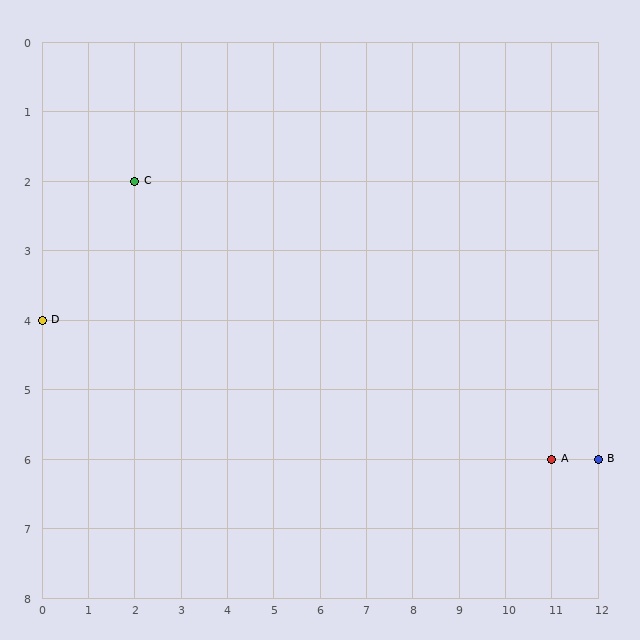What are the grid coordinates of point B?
Point B is at grid coordinates (12, 6).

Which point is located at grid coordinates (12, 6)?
Point B is at (12, 6).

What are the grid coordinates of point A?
Point A is at grid coordinates (11, 6).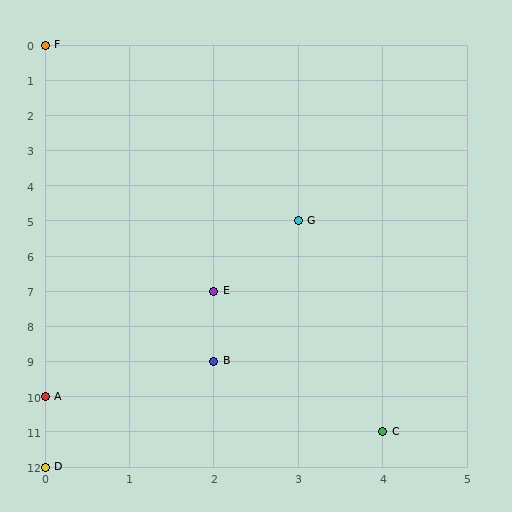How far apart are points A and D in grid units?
Points A and D are 2 rows apart.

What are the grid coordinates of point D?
Point D is at grid coordinates (0, 12).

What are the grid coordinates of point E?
Point E is at grid coordinates (2, 7).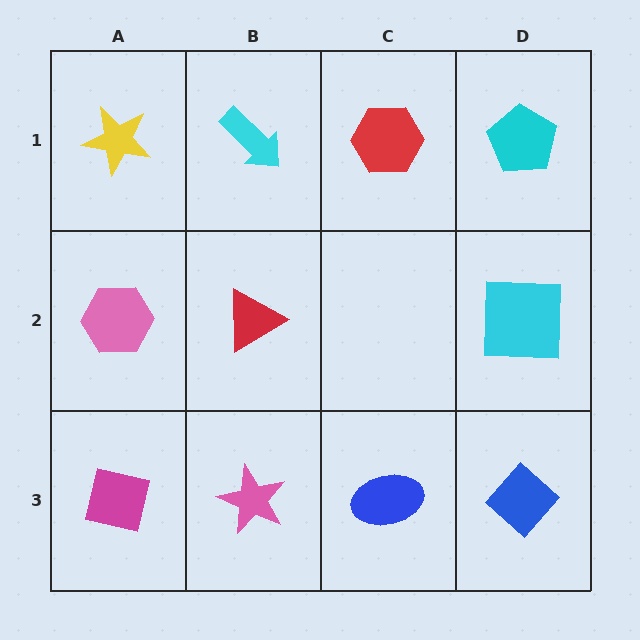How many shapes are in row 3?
4 shapes.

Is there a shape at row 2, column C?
No, that cell is empty.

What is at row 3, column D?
A blue diamond.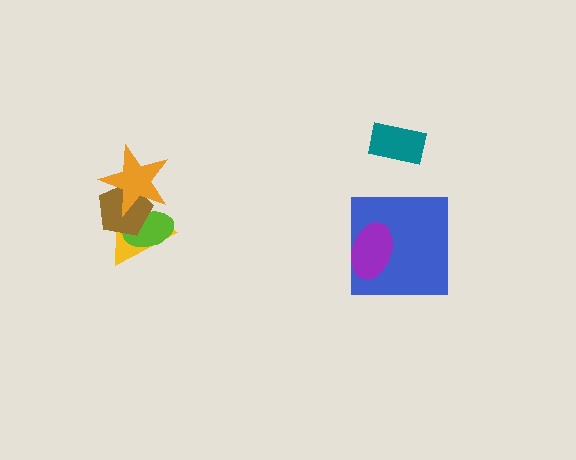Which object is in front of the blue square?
The purple ellipse is in front of the blue square.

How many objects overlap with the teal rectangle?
0 objects overlap with the teal rectangle.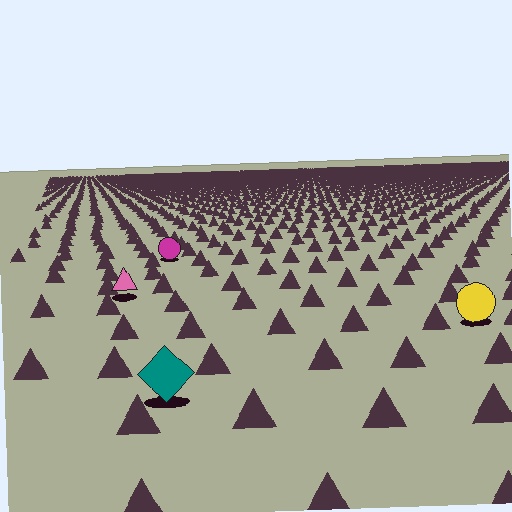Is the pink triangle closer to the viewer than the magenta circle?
Yes. The pink triangle is closer — you can tell from the texture gradient: the ground texture is coarser near it.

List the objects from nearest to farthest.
From nearest to farthest: the teal diamond, the yellow circle, the pink triangle, the magenta circle.